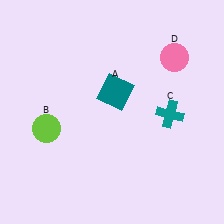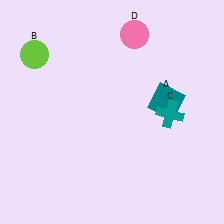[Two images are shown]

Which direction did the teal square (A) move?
The teal square (A) moved right.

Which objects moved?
The objects that moved are: the teal square (A), the lime circle (B), the pink circle (D).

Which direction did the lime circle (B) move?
The lime circle (B) moved up.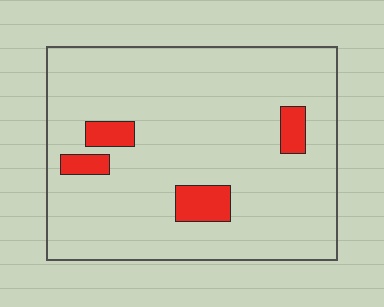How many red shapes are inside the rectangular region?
4.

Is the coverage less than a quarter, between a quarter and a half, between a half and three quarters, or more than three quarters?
Less than a quarter.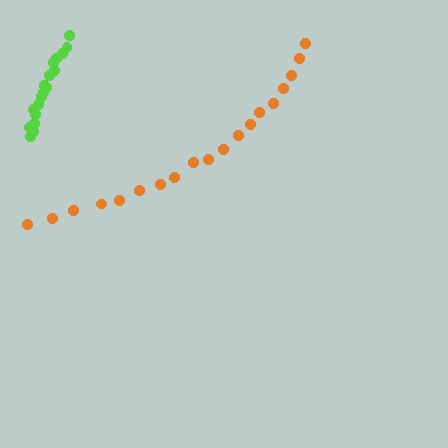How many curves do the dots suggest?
There are 2 distinct paths.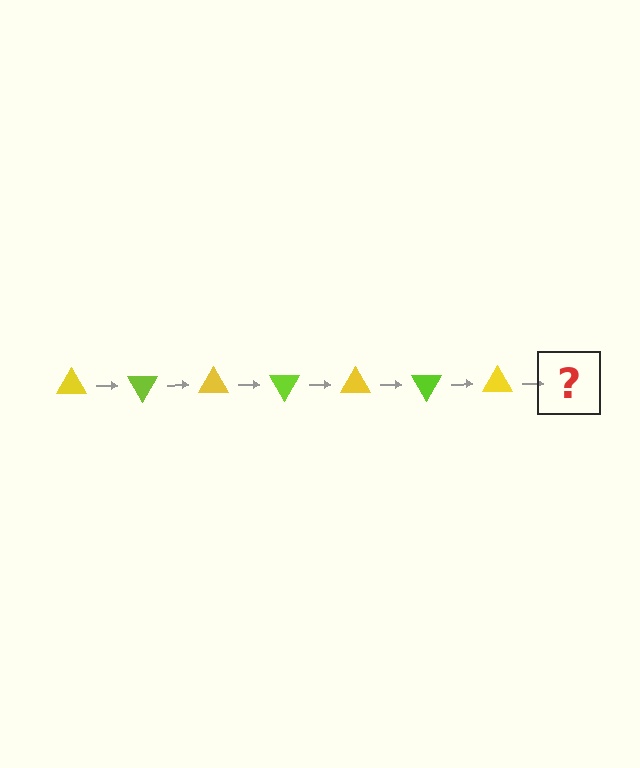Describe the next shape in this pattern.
It should be a lime triangle, rotated 420 degrees from the start.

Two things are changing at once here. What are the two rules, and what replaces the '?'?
The two rules are that it rotates 60 degrees each step and the color cycles through yellow and lime. The '?' should be a lime triangle, rotated 420 degrees from the start.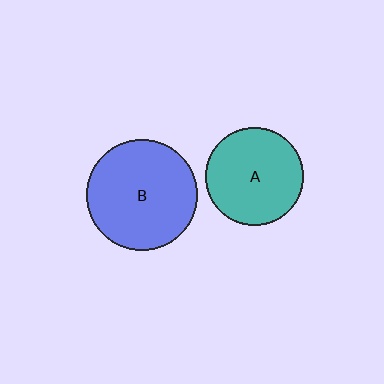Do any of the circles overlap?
No, none of the circles overlap.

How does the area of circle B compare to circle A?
Approximately 1.3 times.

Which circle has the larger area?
Circle B (blue).